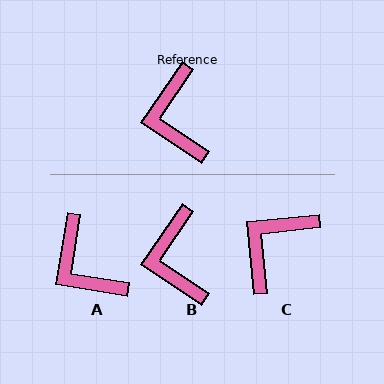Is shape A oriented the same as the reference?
No, it is off by about 25 degrees.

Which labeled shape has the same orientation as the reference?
B.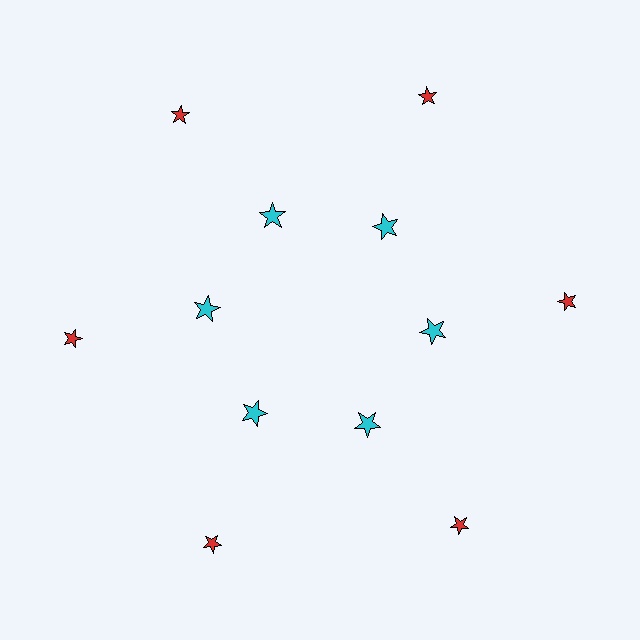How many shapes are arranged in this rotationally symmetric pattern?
There are 12 shapes, arranged in 6 groups of 2.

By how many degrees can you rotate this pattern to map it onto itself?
The pattern maps onto itself every 60 degrees of rotation.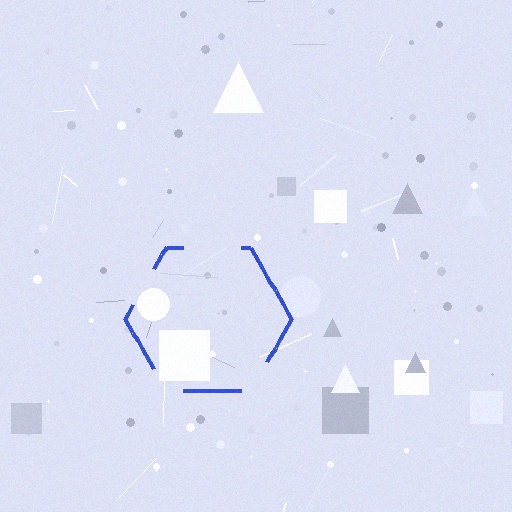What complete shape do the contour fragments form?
The contour fragments form a hexagon.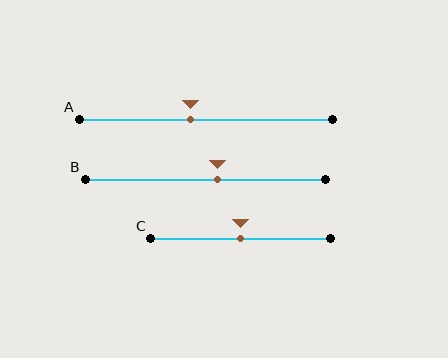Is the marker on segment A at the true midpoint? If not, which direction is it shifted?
No, the marker on segment A is shifted to the left by about 6% of the segment length.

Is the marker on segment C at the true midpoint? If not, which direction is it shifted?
Yes, the marker on segment C is at the true midpoint.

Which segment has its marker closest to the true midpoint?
Segment C has its marker closest to the true midpoint.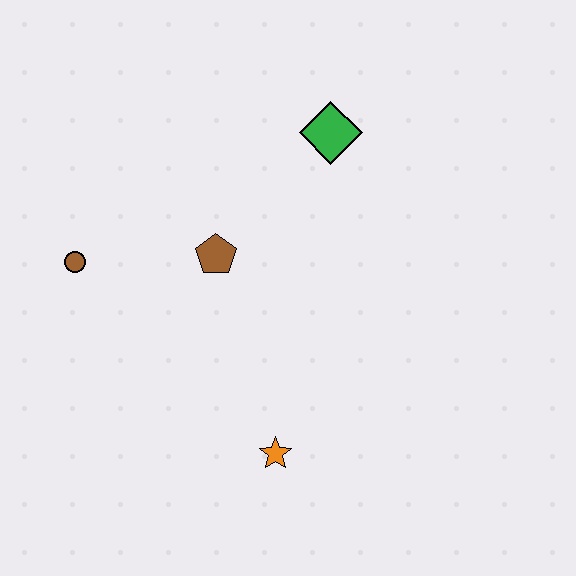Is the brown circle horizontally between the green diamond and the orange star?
No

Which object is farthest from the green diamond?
The orange star is farthest from the green diamond.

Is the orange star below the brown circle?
Yes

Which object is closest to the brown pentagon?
The brown circle is closest to the brown pentagon.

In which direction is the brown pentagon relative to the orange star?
The brown pentagon is above the orange star.